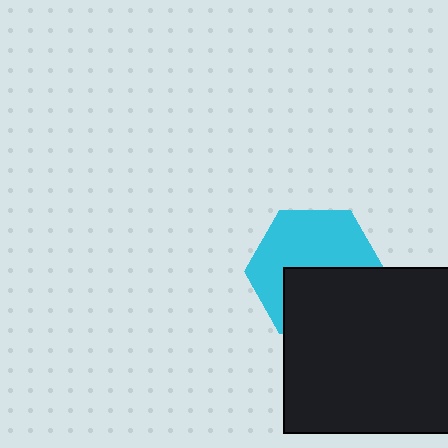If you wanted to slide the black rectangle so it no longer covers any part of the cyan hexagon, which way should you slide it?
Slide it down — that is the most direct way to separate the two shapes.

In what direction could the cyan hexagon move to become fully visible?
The cyan hexagon could move up. That would shift it out from behind the black rectangle entirely.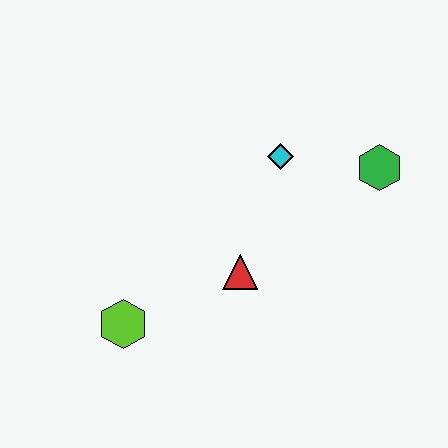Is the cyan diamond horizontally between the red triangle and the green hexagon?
Yes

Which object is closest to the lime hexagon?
The red triangle is closest to the lime hexagon.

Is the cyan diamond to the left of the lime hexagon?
No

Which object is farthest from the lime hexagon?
The green hexagon is farthest from the lime hexagon.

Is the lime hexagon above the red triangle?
No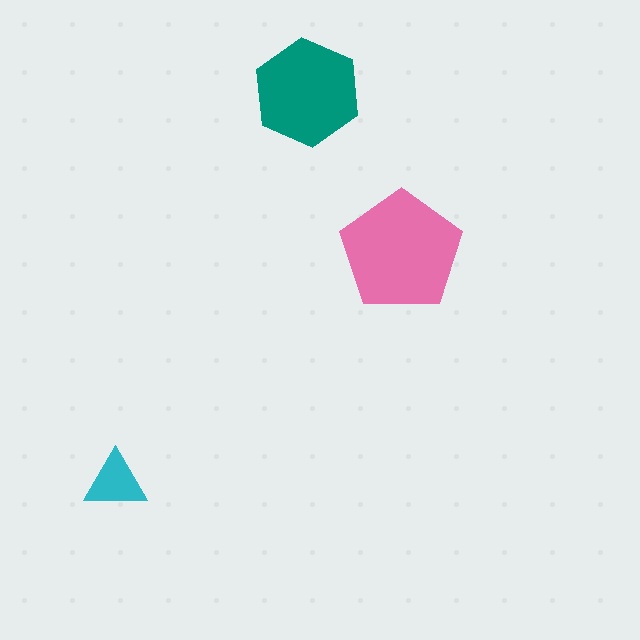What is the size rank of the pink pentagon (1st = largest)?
1st.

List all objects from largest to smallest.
The pink pentagon, the teal hexagon, the cyan triangle.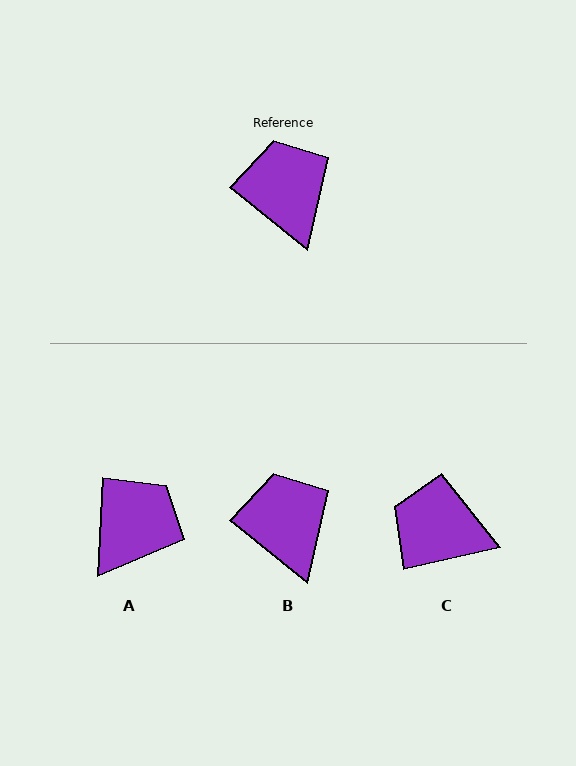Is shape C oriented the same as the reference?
No, it is off by about 51 degrees.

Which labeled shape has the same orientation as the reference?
B.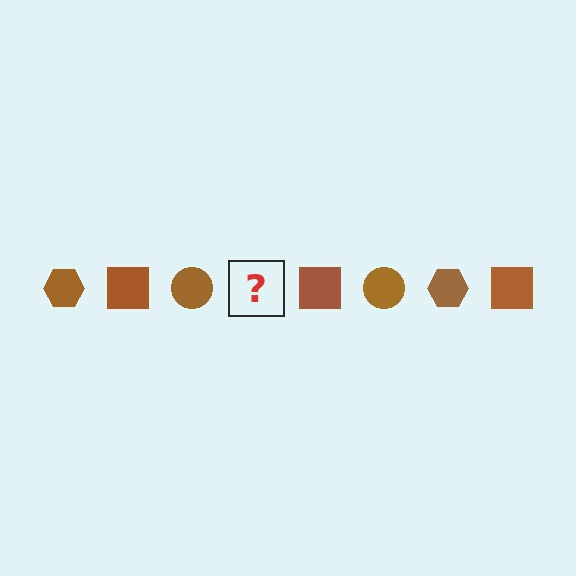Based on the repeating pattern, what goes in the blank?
The blank should be a brown hexagon.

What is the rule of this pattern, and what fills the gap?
The rule is that the pattern cycles through hexagon, square, circle shapes in brown. The gap should be filled with a brown hexagon.